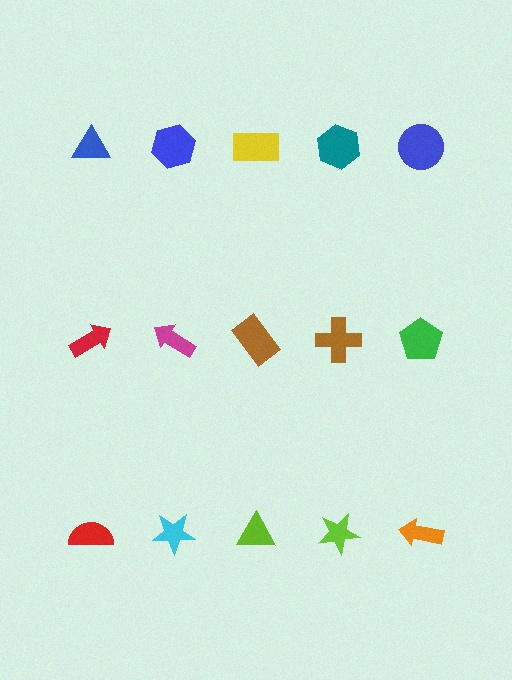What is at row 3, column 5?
An orange arrow.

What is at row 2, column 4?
A brown cross.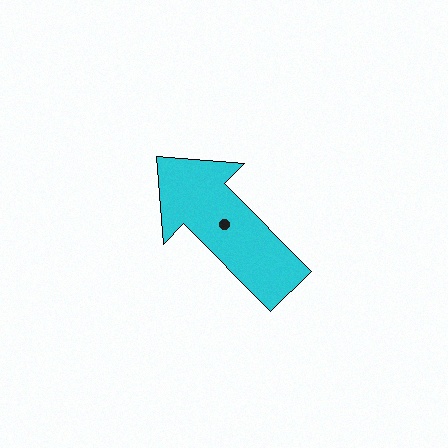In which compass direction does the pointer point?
Northwest.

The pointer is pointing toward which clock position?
Roughly 11 o'clock.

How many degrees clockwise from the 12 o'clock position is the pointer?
Approximately 315 degrees.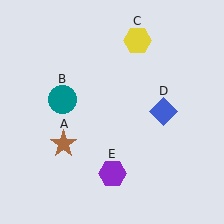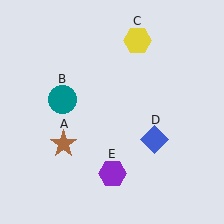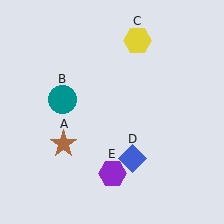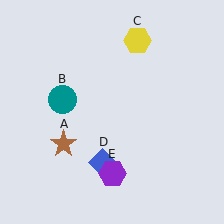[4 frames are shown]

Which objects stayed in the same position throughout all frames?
Brown star (object A) and teal circle (object B) and yellow hexagon (object C) and purple hexagon (object E) remained stationary.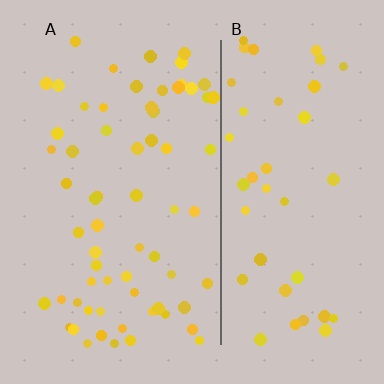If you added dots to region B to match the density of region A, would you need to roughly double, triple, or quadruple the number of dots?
Approximately double.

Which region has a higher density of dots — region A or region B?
A (the left).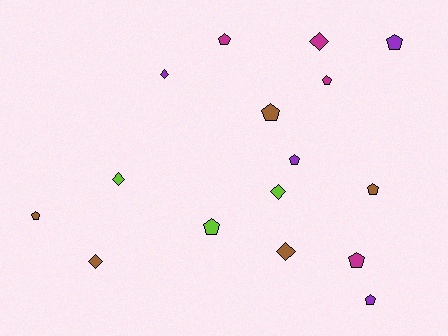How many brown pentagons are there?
There are 3 brown pentagons.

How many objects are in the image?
There are 16 objects.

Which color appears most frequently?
Brown, with 5 objects.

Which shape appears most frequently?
Pentagon, with 10 objects.